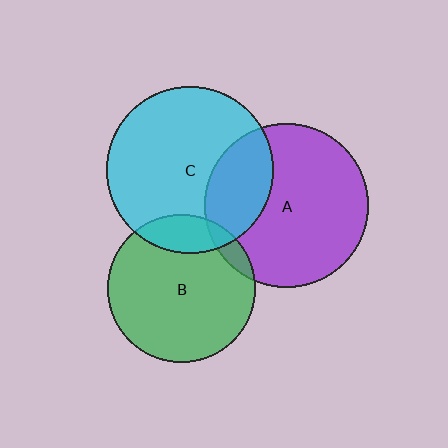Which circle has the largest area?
Circle C (cyan).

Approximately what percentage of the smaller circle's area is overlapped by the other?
Approximately 5%.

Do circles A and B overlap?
Yes.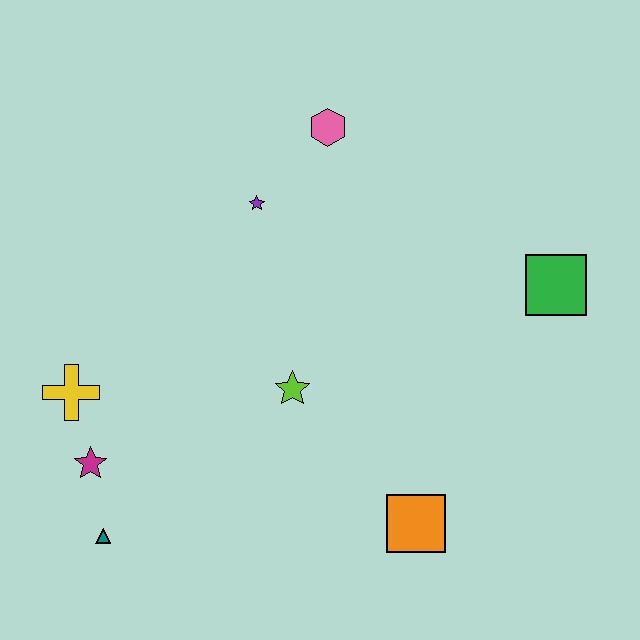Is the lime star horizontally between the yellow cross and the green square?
Yes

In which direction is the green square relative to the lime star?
The green square is to the right of the lime star.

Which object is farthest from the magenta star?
The green square is farthest from the magenta star.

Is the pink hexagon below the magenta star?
No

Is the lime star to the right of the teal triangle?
Yes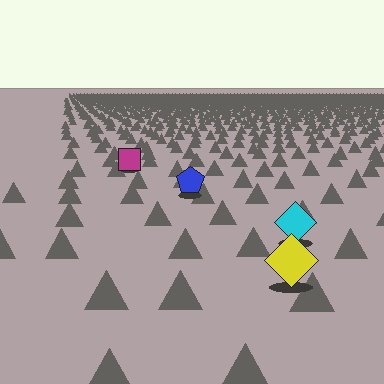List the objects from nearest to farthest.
From nearest to farthest: the yellow diamond, the cyan diamond, the blue pentagon, the magenta square.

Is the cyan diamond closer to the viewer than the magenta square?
Yes. The cyan diamond is closer — you can tell from the texture gradient: the ground texture is coarser near it.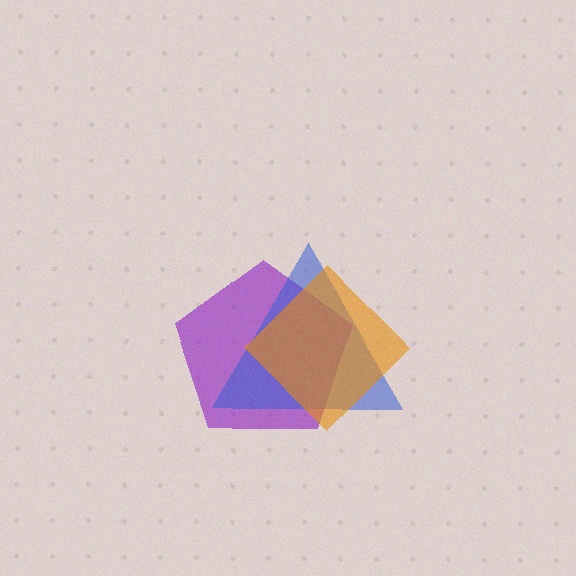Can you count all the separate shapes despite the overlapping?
Yes, there are 3 separate shapes.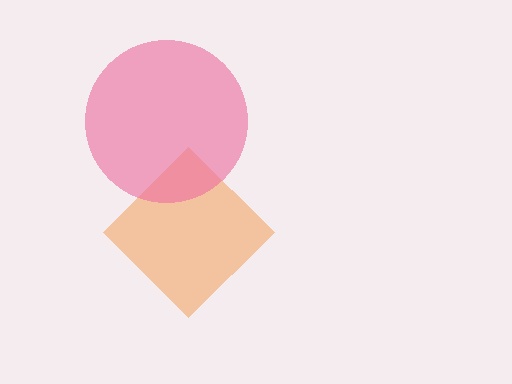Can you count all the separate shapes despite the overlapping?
Yes, there are 2 separate shapes.